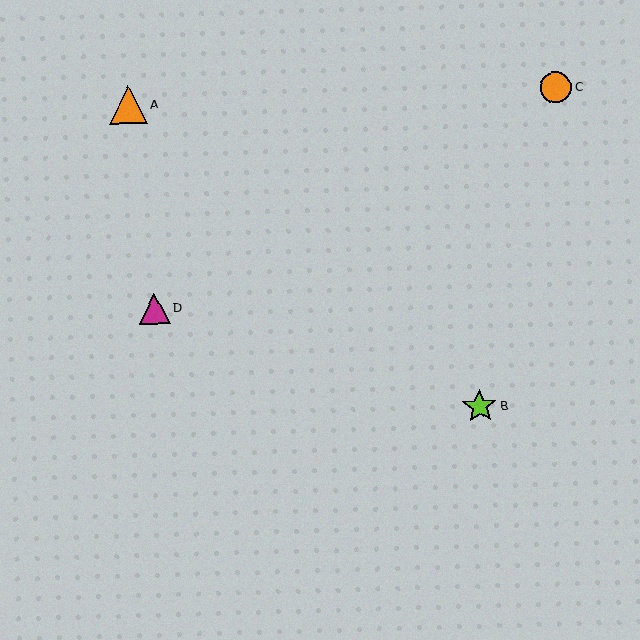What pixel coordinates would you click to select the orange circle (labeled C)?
Click at (555, 88) to select the orange circle C.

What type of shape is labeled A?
Shape A is an orange triangle.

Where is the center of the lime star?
The center of the lime star is at (480, 406).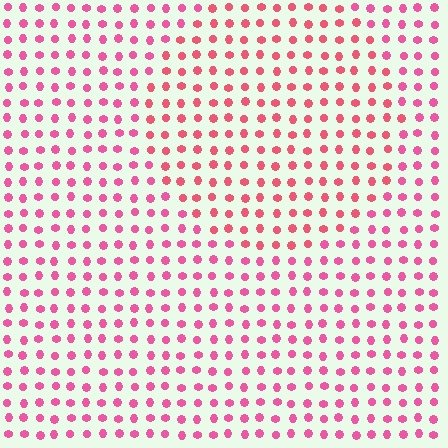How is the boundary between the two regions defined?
The boundary is defined purely by a slight shift in hue (about 19 degrees). Spacing, size, and orientation are identical on both sides.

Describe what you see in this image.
The image is filled with small pink elements in a uniform arrangement. A circle-shaped region is visible where the elements are tinted to a slightly different hue, forming a subtle color boundary.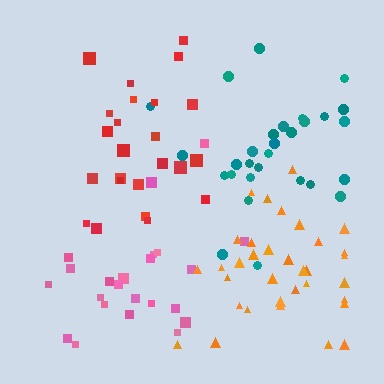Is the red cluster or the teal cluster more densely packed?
Teal.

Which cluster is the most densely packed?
Teal.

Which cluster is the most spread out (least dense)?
Pink.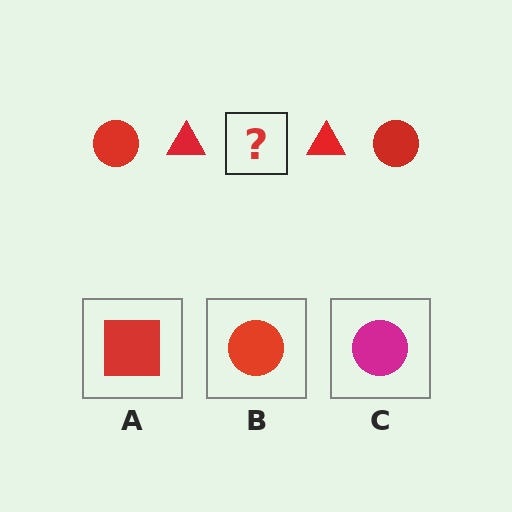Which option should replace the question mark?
Option B.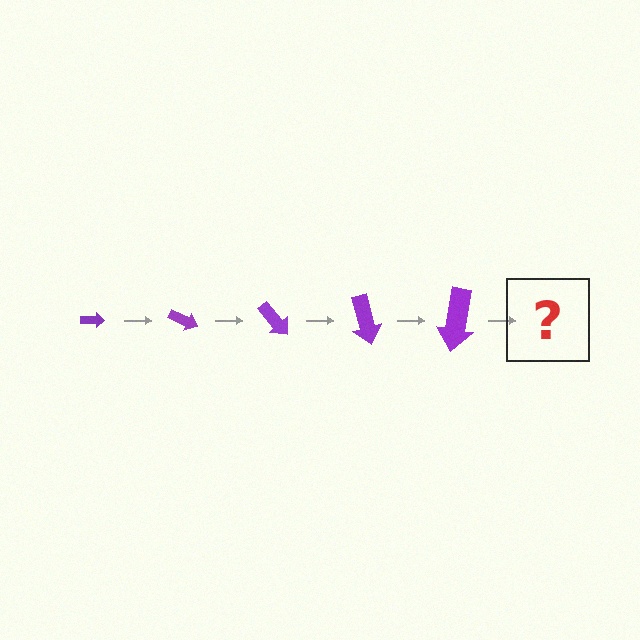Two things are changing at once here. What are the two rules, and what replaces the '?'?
The two rules are that the arrow grows larger each step and it rotates 25 degrees each step. The '?' should be an arrow, larger than the previous one and rotated 125 degrees from the start.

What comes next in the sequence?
The next element should be an arrow, larger than the previous one and rotated 125 degrees from the start.